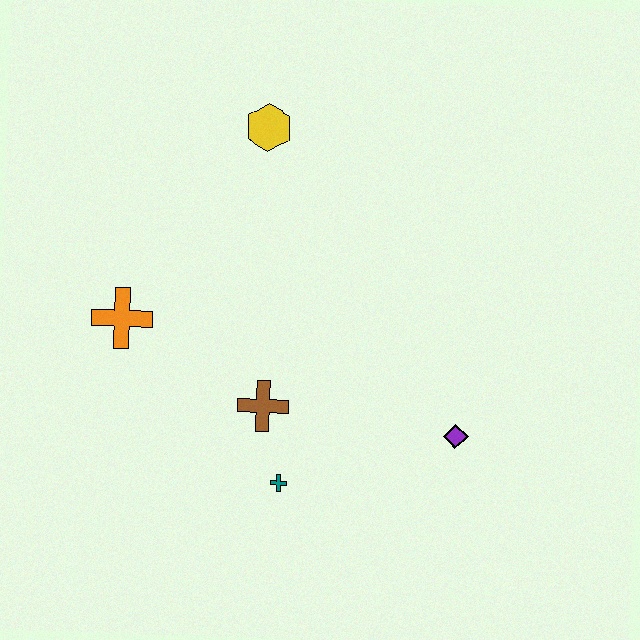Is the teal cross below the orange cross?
Yes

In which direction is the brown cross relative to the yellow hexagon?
The brown cross is below the yellow hexagon.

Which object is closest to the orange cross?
The brown cross is closest to the orange cross.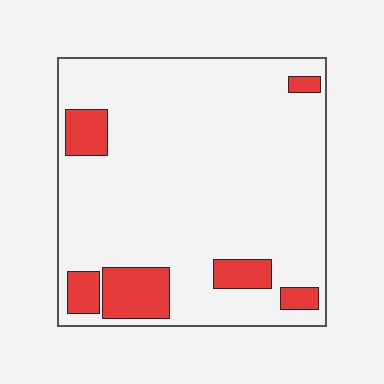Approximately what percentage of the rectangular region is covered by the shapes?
Approximately 15%.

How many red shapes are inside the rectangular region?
6.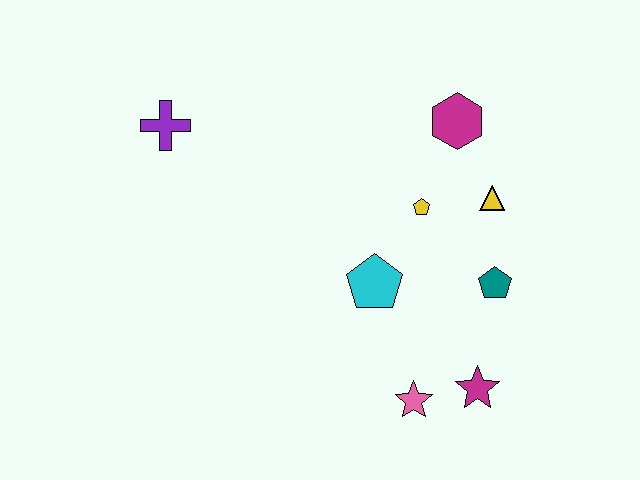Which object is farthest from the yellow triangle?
The purple cross is farthest from the yellow triangle.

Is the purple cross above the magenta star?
Yes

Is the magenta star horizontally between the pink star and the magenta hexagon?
No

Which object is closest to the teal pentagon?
The yellow triangle is closest to the teal pentagon.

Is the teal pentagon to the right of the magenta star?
Yes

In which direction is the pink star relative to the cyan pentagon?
The pink star is below the cyan pentagon.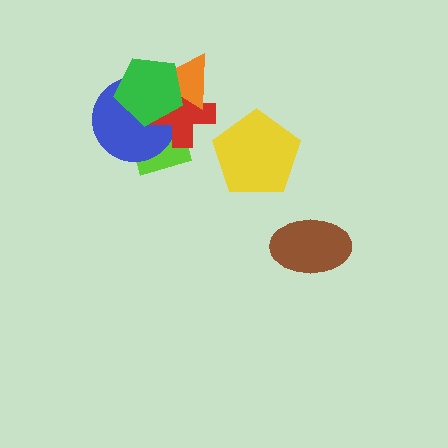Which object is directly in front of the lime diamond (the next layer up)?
The blue circle is directly in front of the lime diamond.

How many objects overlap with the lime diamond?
3 objects overlap with the lime diamond.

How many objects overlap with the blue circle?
4 objects overlap with the blue circle.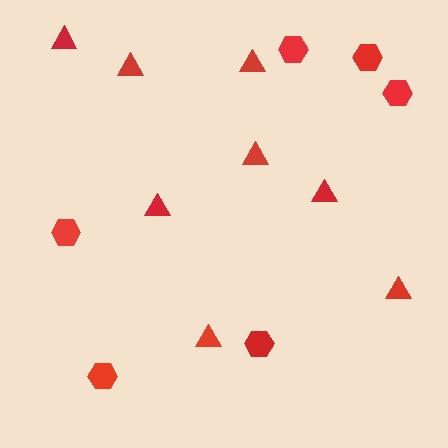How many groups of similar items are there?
There are 2 groups: one group of triangles (8) and one group of hexagons (6).